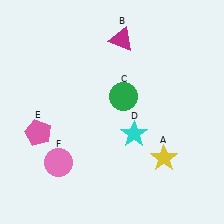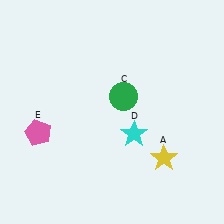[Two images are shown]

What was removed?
The pink circle (F), the magenta triangle (B) were removed in Image 2.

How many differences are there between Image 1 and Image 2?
There are 2 differences between the two images.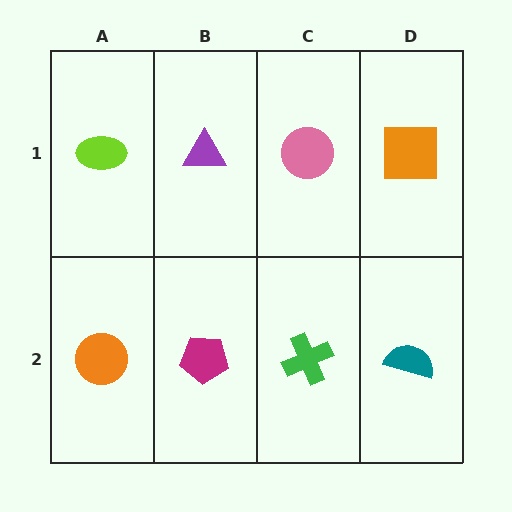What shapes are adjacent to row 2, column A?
A lime ellipse (row 1, column A), a magenta pentagon (row 2, column B).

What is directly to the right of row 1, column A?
A purple triangle.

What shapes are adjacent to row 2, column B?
A purple triangle (row 1, column B), an orange circle (row 2, column A), a green cross (row 2, column C).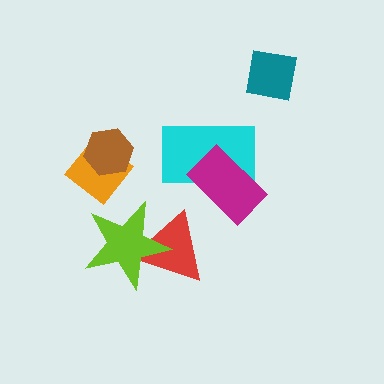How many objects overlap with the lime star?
1 object overlaps with the lime star.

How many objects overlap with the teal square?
0 objects overlap with the teal square.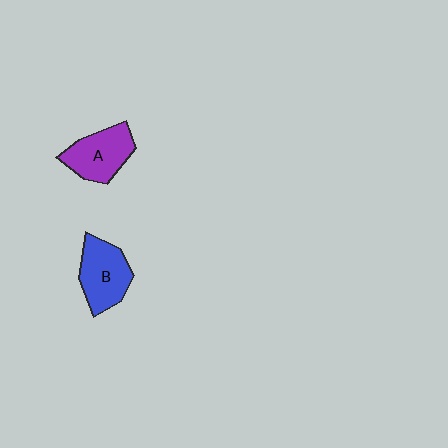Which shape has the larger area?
Shape B (blue).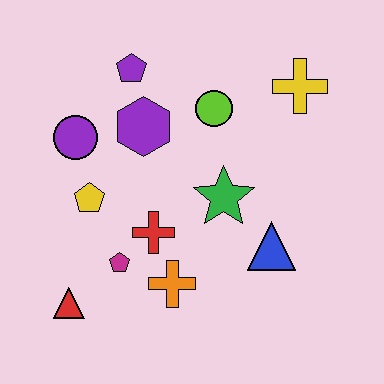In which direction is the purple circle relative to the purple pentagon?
The purple circle is below the purple pentagon.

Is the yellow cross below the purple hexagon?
No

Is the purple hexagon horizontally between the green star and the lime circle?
No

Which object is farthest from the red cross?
The yellow cross is farthest from the red cross.